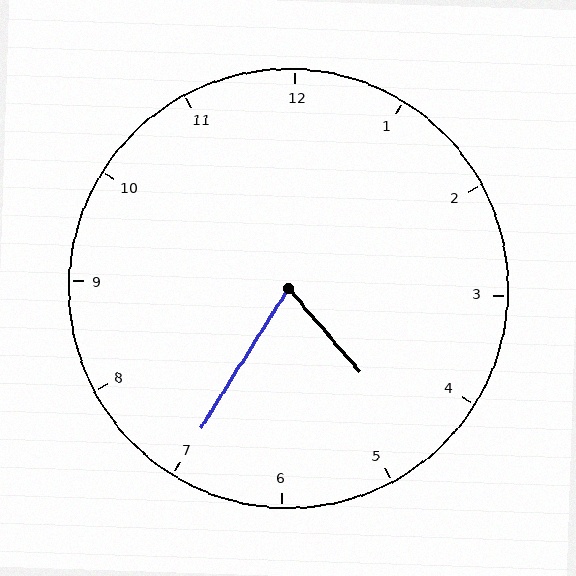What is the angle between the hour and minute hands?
Approximately 72 degrees.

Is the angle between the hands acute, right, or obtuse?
It is acute.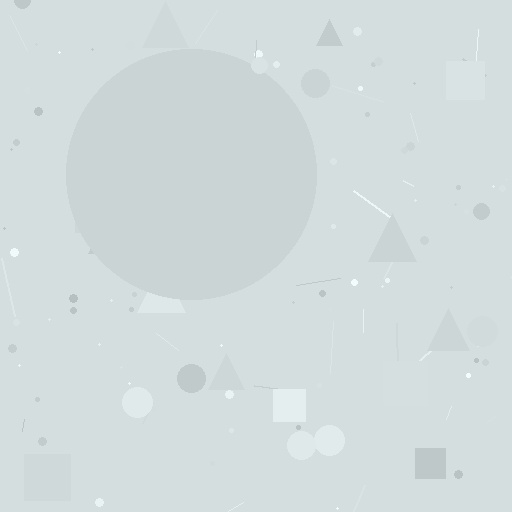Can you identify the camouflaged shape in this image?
The camouflaged shape is a circle.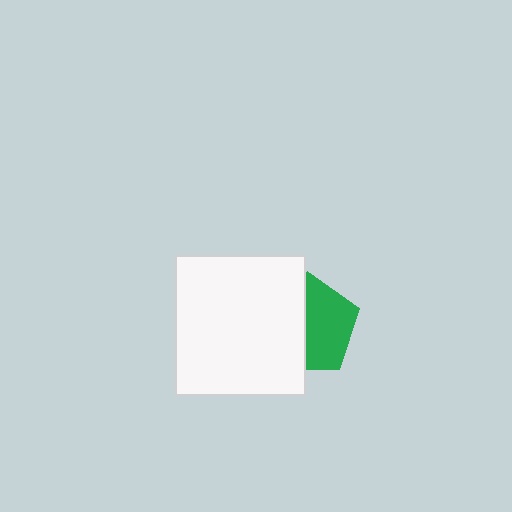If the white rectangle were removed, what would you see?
You would see the complete green pentagon.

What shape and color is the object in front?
The object in front is a white rectangle.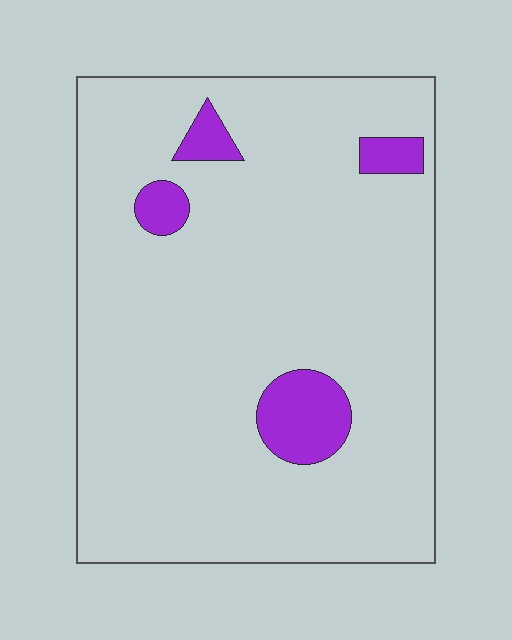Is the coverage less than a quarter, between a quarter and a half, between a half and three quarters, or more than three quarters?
Less than a quarter.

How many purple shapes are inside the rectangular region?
4.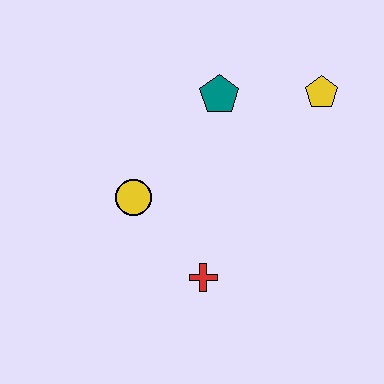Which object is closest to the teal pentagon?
The yellow pentagon is closest to the teal pentagon.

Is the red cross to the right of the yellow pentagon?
No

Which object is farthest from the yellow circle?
The yellow pentagon is farthest from the yellow circle.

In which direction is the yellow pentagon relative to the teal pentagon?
The yellow pentagon is to the right of the teal pentagon.